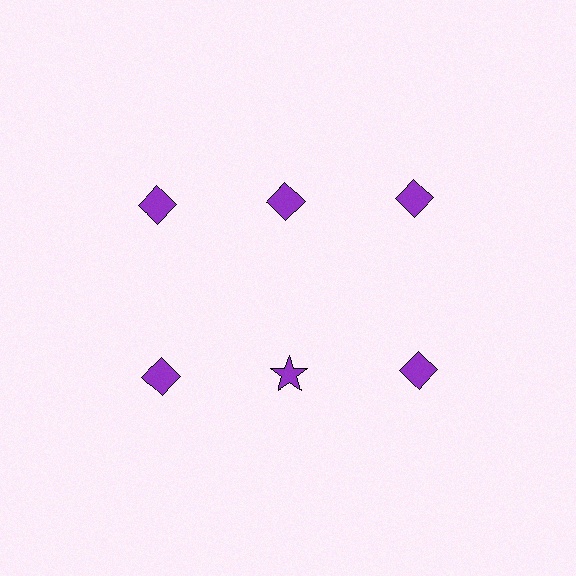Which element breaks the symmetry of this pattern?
The purple star in the second row, second from left column breaks the symmetry. All other shapes are purple diamonds.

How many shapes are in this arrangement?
There are 6 shapes arranged in a grid pattern.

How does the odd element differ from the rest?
It has a different shape: star instead of diamond.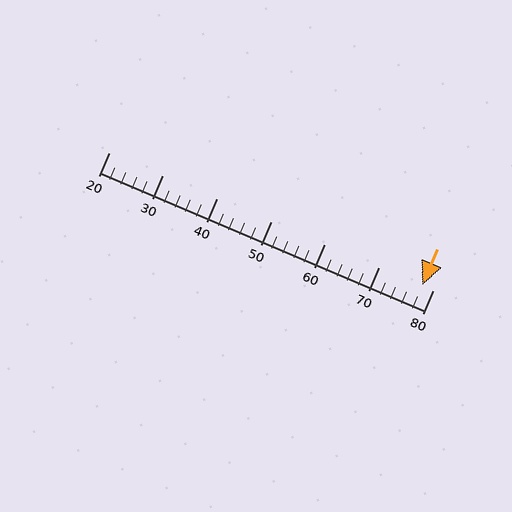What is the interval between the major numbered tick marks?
The major tick marks are spaced 10 units apart.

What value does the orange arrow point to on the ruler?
The orange arrow points to approximately 78.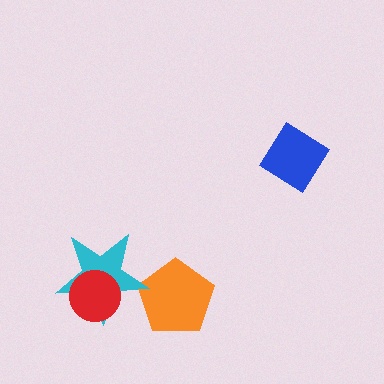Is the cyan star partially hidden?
Yes, it is partially covered by another shape.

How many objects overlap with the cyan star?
2 objects overlap with the cyan star.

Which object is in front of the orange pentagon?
The cyan star is in front of the orange pentagon.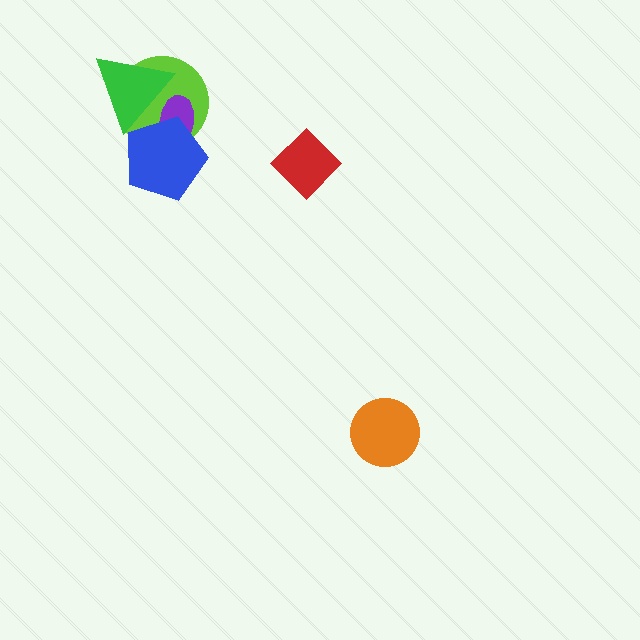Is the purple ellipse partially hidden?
Yes, it is partially covered by another shape.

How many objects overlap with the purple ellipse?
3 objects overlap with the purple ellipse.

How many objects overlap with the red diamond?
0 objects overlap with the red diamond.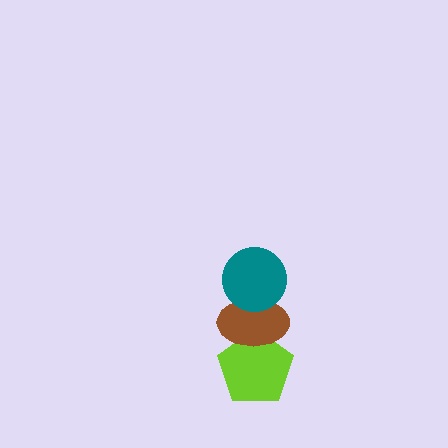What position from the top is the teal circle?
The teal circle is 1st from the top.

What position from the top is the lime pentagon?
The lime pentagon is 3rd from the top.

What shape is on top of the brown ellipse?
The teal circle is on top of the brown ellipse.